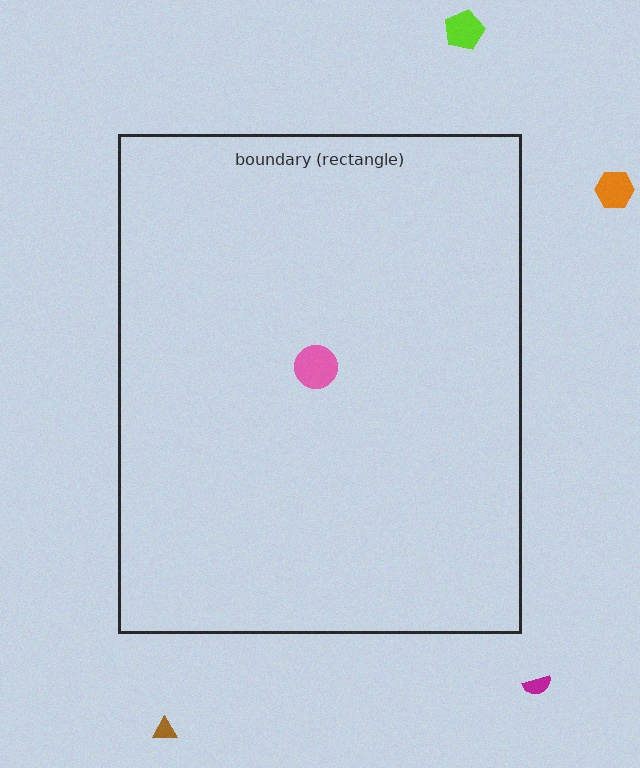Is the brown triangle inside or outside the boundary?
Outside.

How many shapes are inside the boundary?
1 inside, 4 outside.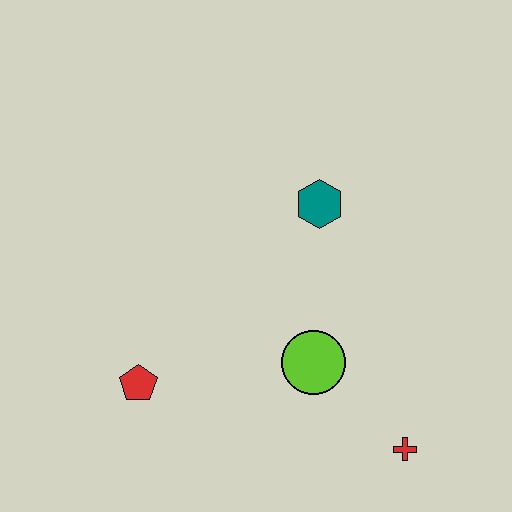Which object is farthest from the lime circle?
The red pentagon is farthest from the lime circle.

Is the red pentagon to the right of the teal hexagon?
No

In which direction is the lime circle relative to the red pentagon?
The lime circle is to the right of the red pentagon.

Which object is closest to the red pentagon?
The lime circle is closest to the red pentagon.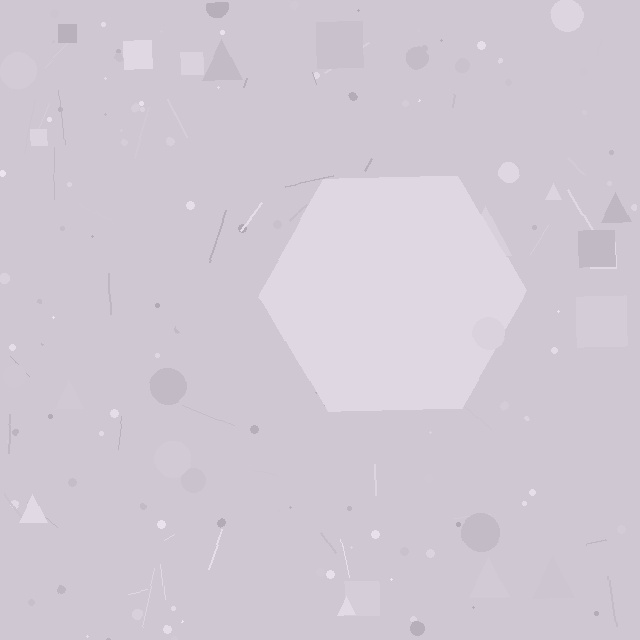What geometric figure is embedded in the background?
A hexagon is embedded in the background.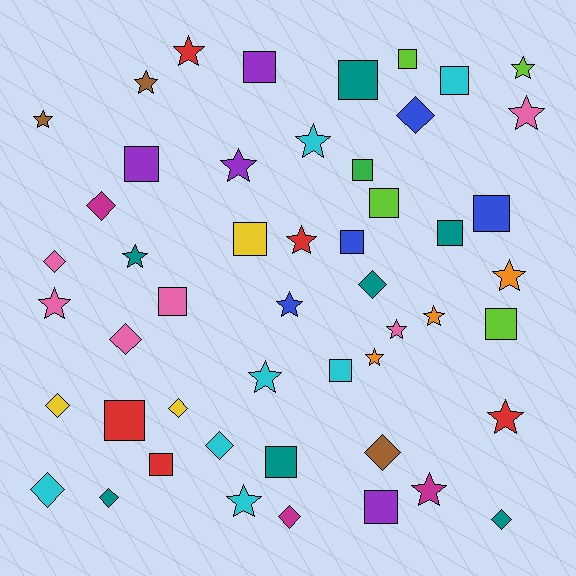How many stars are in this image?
There are 19 stars.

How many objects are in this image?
There are 50 objects.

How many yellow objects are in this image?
There are 3 yellow objects.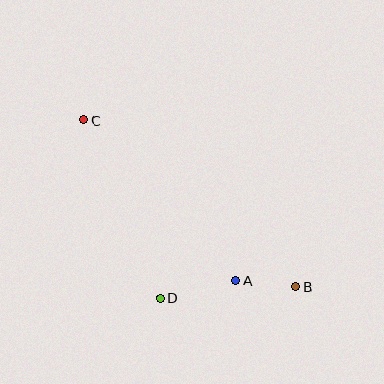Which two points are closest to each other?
Points A and B are closest to each other.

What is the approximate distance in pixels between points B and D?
The distance between B and D is approximately 135 pixels.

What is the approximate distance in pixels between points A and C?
The distance between A and C is approximately 221 pixels.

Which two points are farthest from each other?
Points B and C are farthest from each other.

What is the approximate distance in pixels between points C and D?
The distance between C and D is approximately 194 pixels.